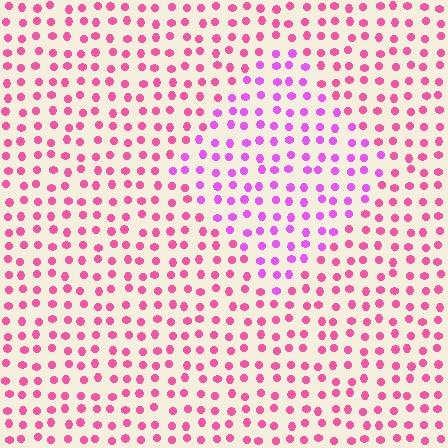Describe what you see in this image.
The image is filled with small pink elements in a uniform arrangement. A diamond-shaped region is visible where the elements are tinted to a slightly different hue, forming a subtle color boundary.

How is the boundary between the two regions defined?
The boundary is defined purely by a slight shift in hue (about 34 degrees). Spacing, size, and orientation are identical on both sides.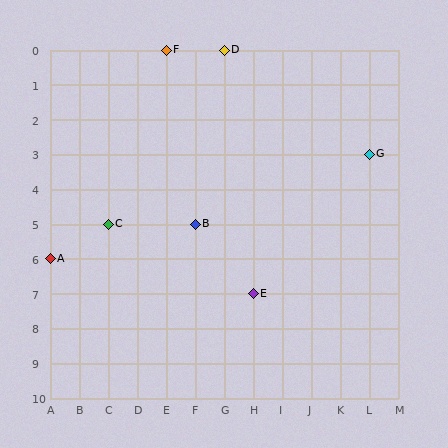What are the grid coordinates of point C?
Point C is at grid coordinates (C, 5).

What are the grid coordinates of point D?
Point D is at grid coordinates (G, 0).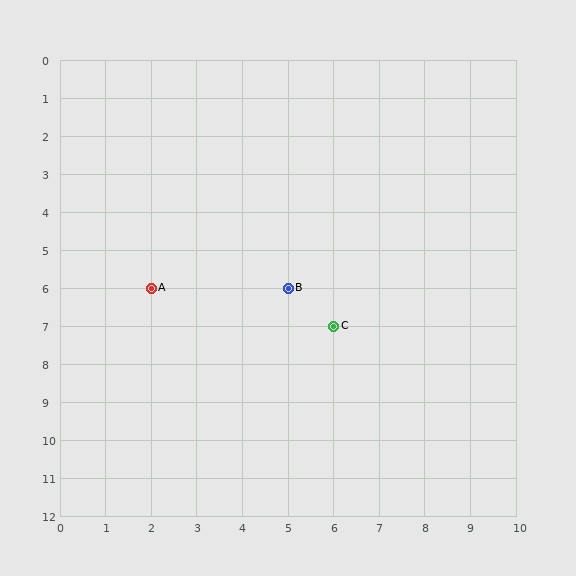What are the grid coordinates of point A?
Point A is at grid coordinates (2, 6).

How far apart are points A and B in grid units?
Points A and B are 3 columns apart.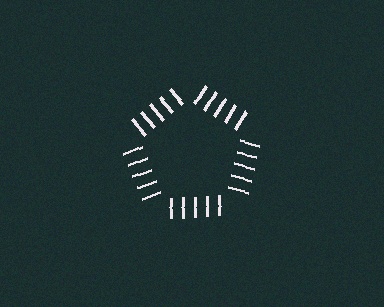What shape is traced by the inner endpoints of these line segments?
An illusory pentagon — the line segments terminate on its edges but no continuous stroke is drawn.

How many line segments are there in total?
25 — 5 along each of the 5 edges.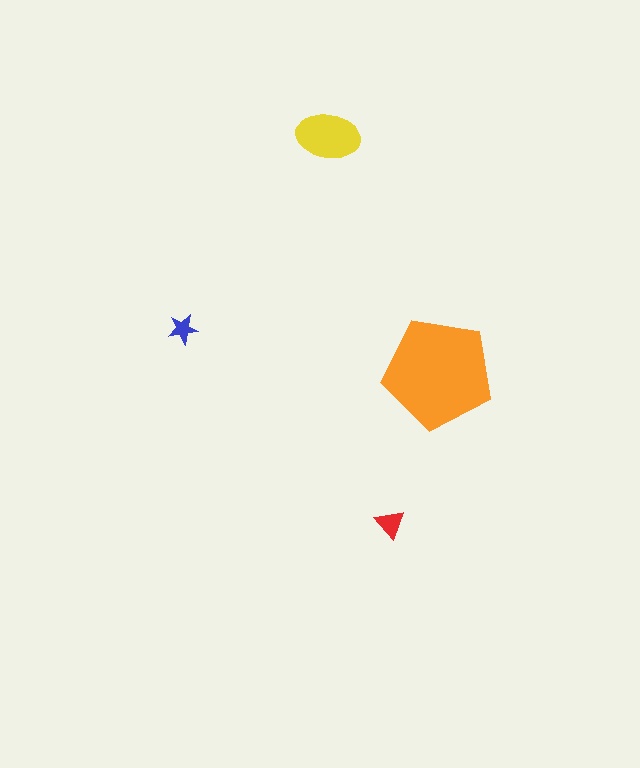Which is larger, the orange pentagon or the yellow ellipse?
The orange pentagon.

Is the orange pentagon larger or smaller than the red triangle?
Larger.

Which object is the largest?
The orange pentagon.